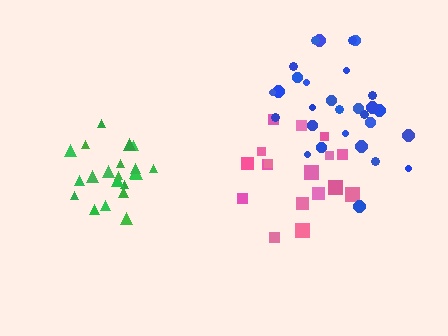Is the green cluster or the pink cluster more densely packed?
Green.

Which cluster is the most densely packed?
Green.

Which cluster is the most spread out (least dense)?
Pink.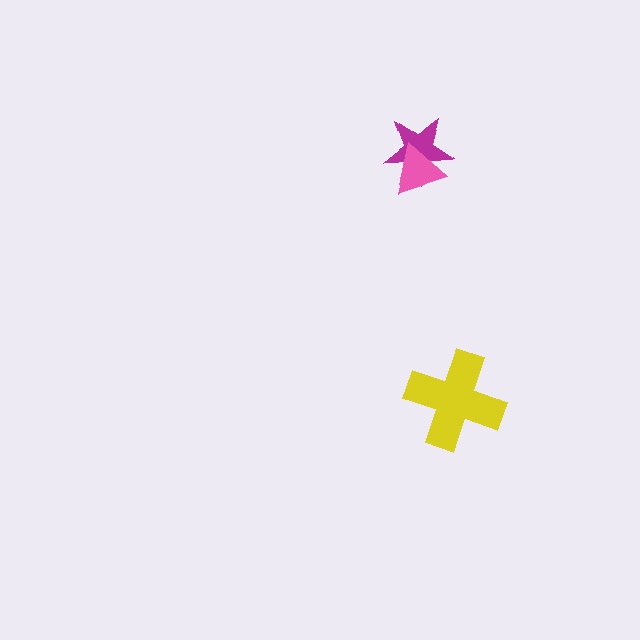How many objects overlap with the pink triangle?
1 object overlaps with the pink triangle.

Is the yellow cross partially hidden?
No, no other shape covers it.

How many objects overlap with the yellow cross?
0 objects overlap with the yellow cross.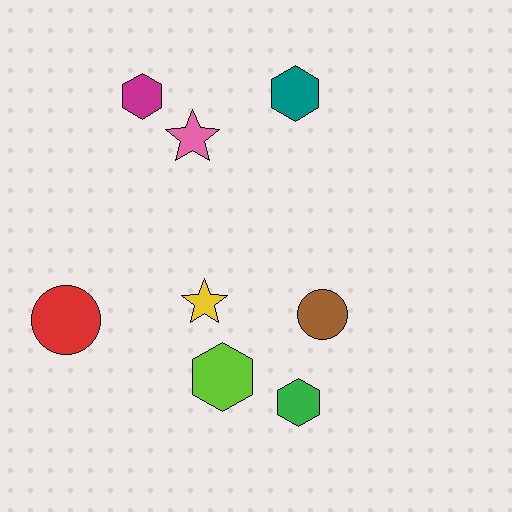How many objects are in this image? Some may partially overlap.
There are 8 objects.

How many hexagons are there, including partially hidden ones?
There are 4 hexagons.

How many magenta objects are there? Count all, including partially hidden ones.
There is 1 magenta object.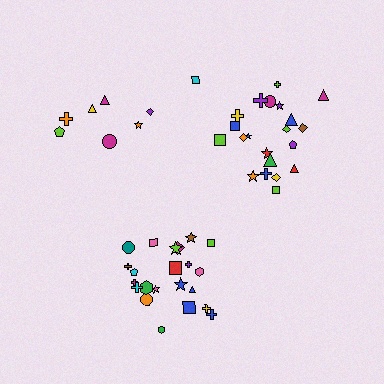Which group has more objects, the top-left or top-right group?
The top-right group.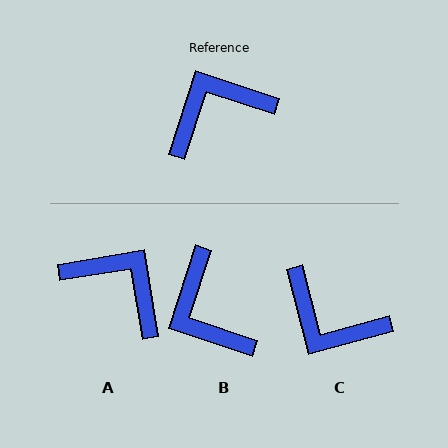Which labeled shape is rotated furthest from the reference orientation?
C, about 123 degrees away.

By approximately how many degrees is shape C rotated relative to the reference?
Approximately 123 degrees counter-clockwise.